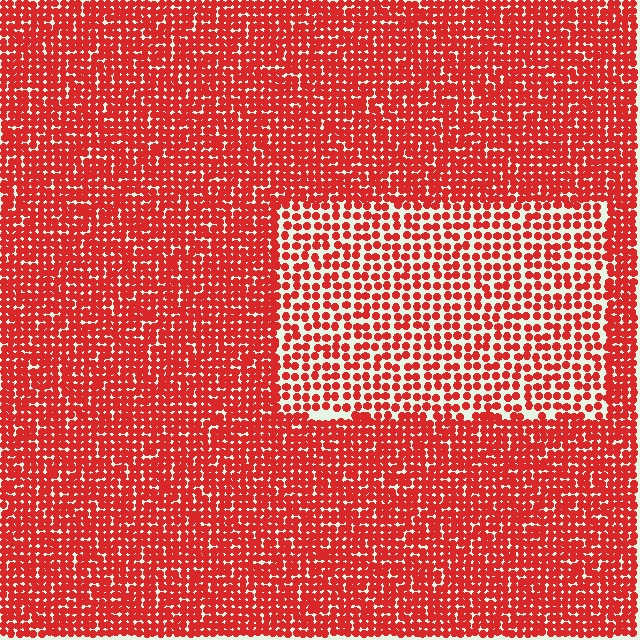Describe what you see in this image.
The image contains small red elements arranged at two different densities. A rectangle-shaped region is visible where the elements are less densely packed than the surrounding area.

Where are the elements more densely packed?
The elements are more densely packed outside the rectangle boundary.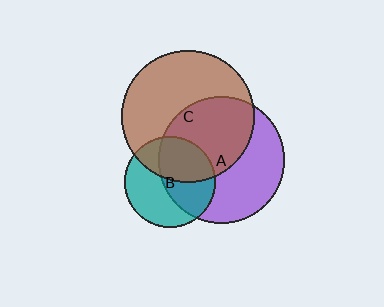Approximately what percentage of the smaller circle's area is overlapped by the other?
Approximately 40%.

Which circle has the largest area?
Circle C (brown).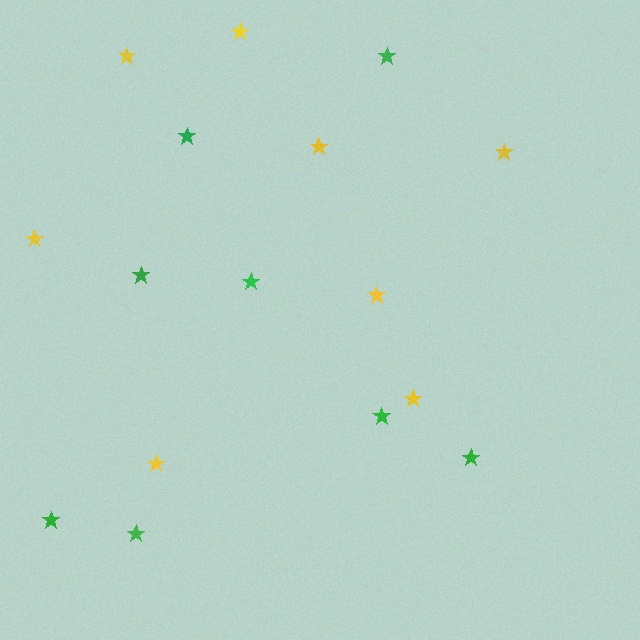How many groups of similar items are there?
There are 2 groups: one group of green stars (8) and one group of yellow stars (8).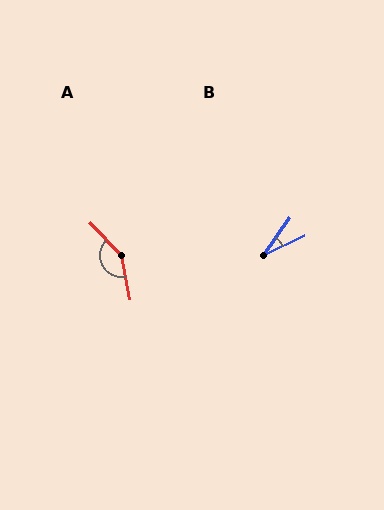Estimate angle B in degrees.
Approximately 30 degrees.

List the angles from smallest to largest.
B (30°), A (147°).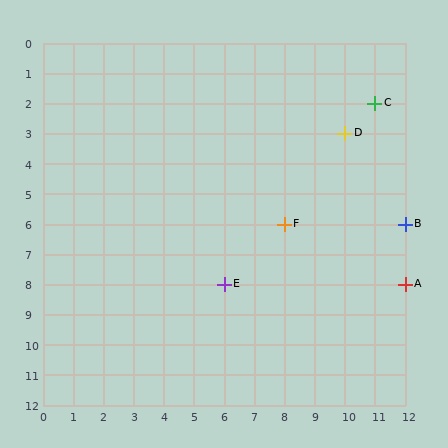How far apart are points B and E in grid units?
Points B and E are 6 columns and 2 rows apart (about 6.3 grid units diagonally).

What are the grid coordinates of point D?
Point D is at grid coordinates (10, 3).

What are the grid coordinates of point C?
Point C is at grid coordinates (11, 2).